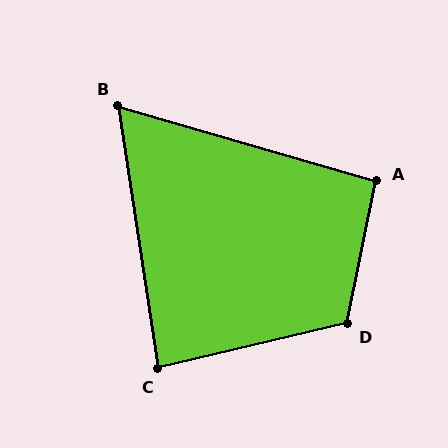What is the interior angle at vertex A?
Approximately 95 degrees (approximately right).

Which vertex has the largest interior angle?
D, at approximately 115 degrees.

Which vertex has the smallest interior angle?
B, at approximately 65 degrees.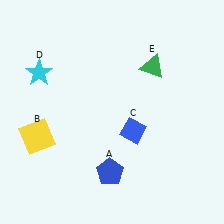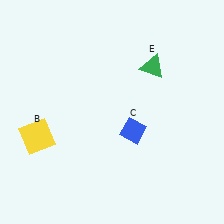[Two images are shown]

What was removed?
The cyan star (D), the blue pentagon (A) were removed in Image 2.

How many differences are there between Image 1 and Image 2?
There are 2 differences between the two images.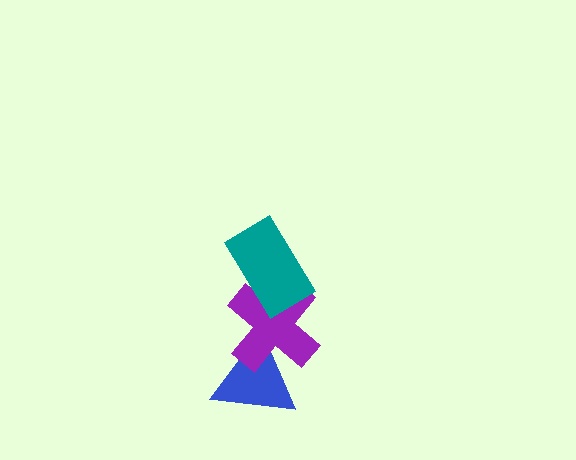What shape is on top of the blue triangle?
The purple cross is on top of the blue triangle.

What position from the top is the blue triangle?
The blue triangle is 3rd from the top.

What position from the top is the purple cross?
The purple cross is 2nd from the top.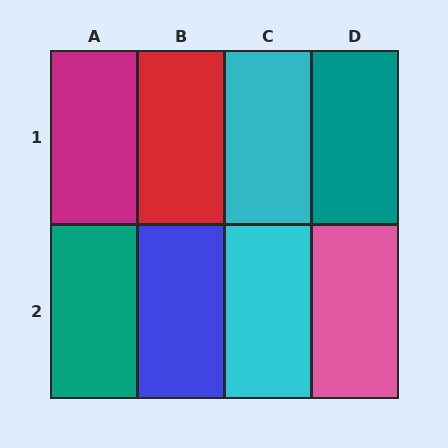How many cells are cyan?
2 cells are cyan.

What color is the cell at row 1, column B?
Red.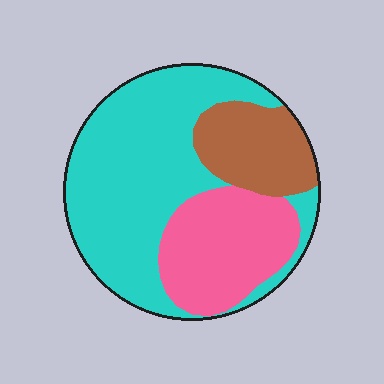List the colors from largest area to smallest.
From largest to smallest: cyan, pink, brown.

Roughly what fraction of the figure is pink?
Pink takes up between a sixth and a third of the figure.